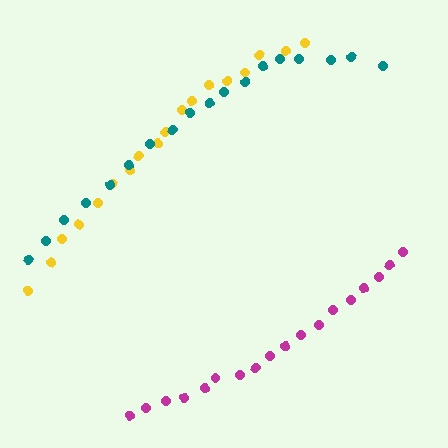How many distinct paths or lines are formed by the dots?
There are 3 distinct paths.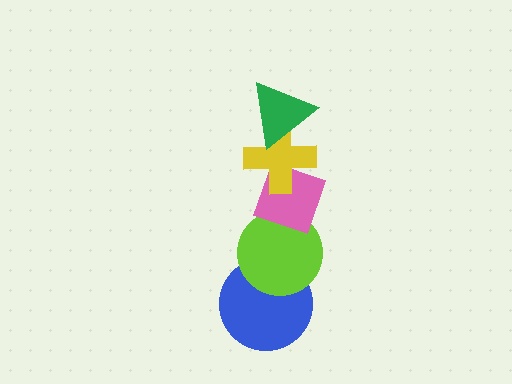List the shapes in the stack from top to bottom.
From top to bottom: the green triangle, the yellow cross, the pink diamond, the lime circle, the blue circle.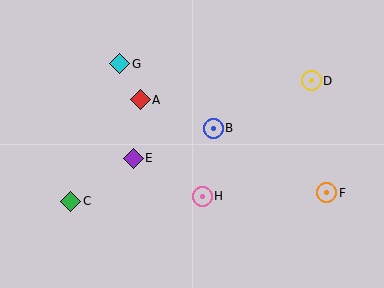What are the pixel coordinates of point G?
Point G is at (120, 64).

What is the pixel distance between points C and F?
The distance between C and F is 256 pixels.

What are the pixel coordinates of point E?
Point E is at (133, 158).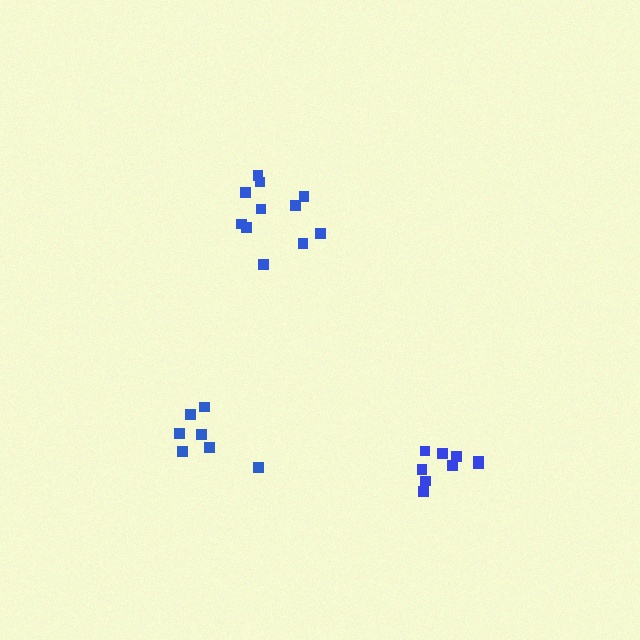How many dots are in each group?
Group 1: 11 dots, Group 2: 9 dots, Group 3: 7 dots (27 total).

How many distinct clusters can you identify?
There are 3 distinct clusters.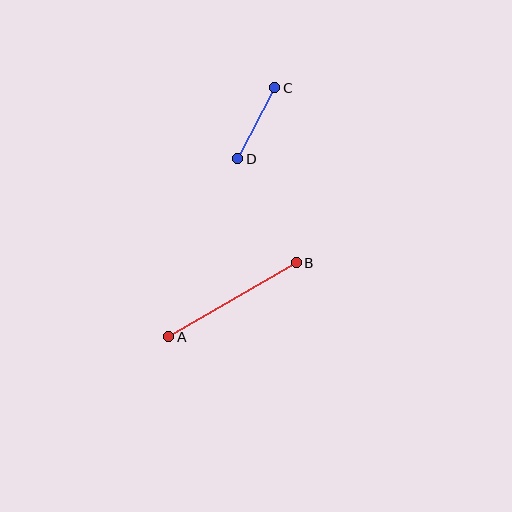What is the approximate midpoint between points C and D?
The midpoint is at approximately (256, 123) pixels.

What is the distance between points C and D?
The distance is approximately 80 pixels.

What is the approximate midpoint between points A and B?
The midpoint is at approximately (232, 300) pixels.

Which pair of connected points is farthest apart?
Points A and B are farthest apart.